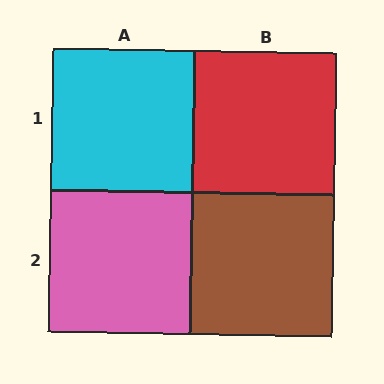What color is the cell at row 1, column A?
Cyan.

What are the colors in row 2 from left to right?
Pink, brown.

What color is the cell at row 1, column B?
Red.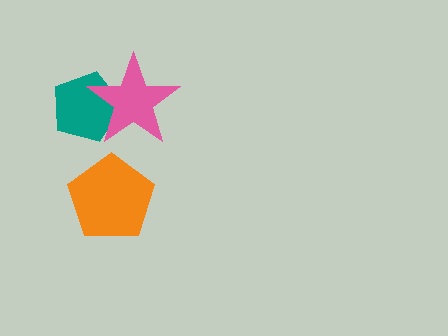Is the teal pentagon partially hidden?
Yes, it is partially covered by another shape.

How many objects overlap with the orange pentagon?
0 objects overlap with the orange pentagon.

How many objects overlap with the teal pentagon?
1 object overlaps with the teal pentagon.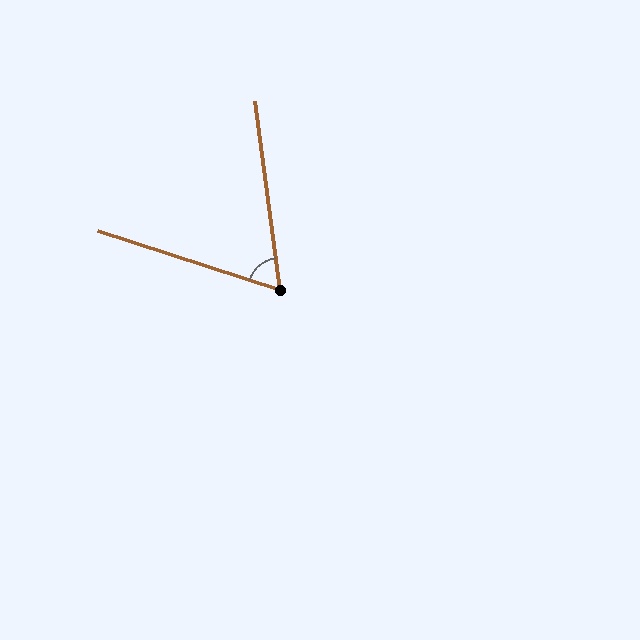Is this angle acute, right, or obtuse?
It is acute.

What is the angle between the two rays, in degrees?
Approximately 64 degrees.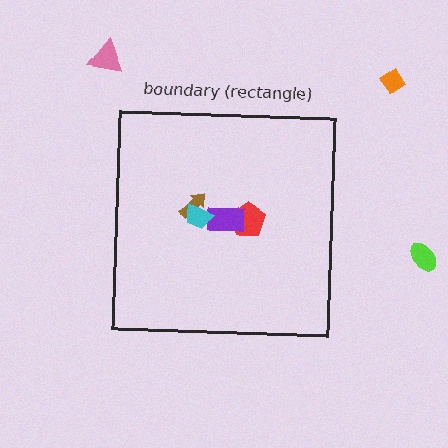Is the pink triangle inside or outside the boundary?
Outside.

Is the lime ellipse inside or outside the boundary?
Outside.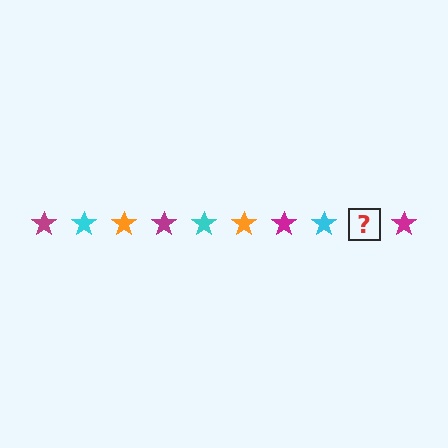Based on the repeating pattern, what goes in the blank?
The blank should be an orange star.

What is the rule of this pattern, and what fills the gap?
The rule is that the pattern cycles through magenta, cyan, orange stars. The gap should be filled with an orange star.